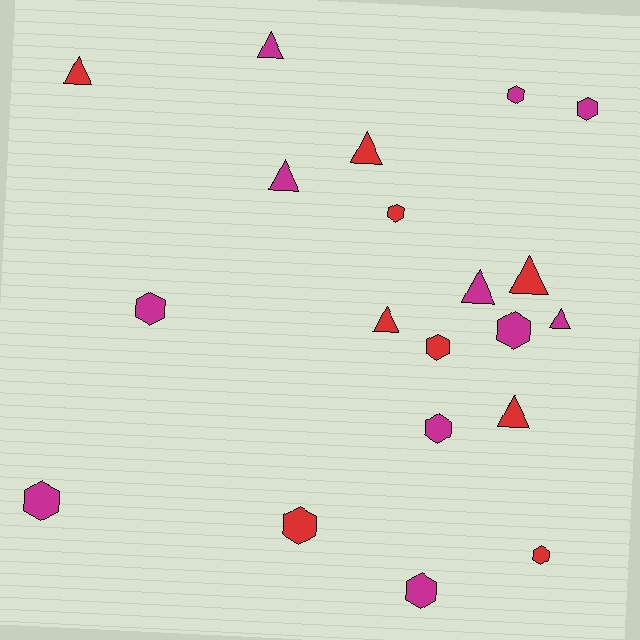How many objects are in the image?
There are 20 objects.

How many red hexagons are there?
There are 4 red hexagons.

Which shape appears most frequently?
Hexagon, with 11 objects.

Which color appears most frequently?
Magenta, with 11 objects.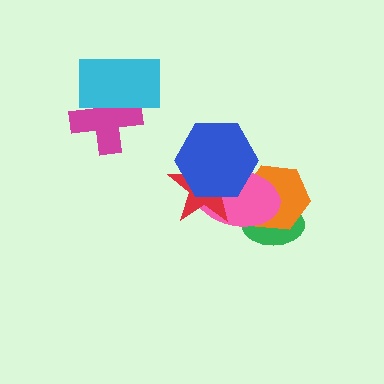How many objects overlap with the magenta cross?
1 object overlaps with the magenta cross.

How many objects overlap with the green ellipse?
2 objects overlap with the green ellipse.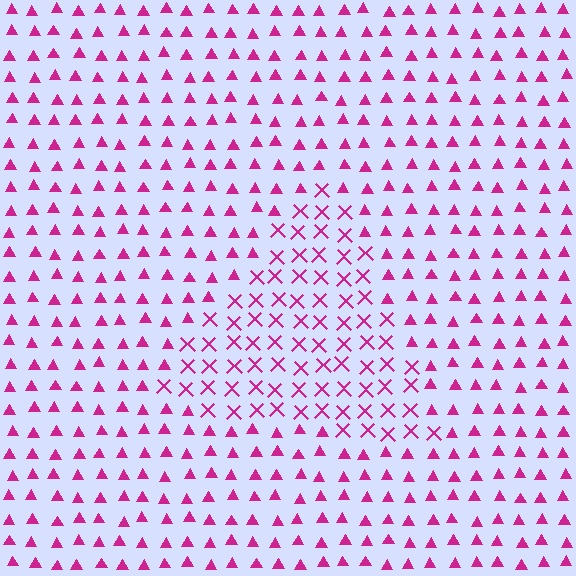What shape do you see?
I see a triangle.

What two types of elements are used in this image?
The image uses X marks inside the triangle region and triangles outside it.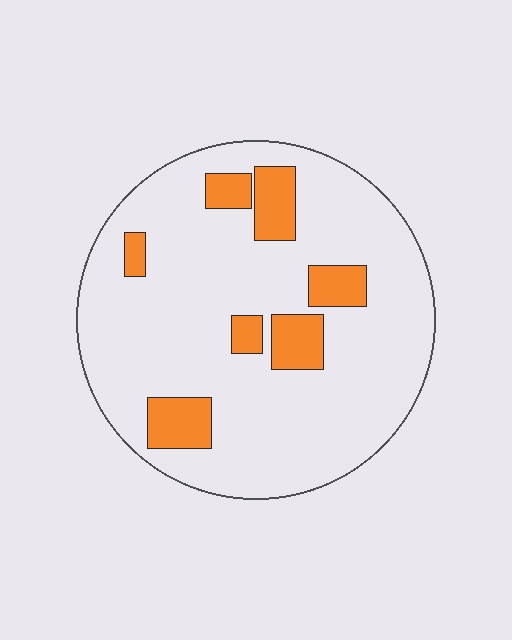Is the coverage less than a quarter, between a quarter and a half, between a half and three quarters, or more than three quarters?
Less than a quarter.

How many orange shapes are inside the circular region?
7.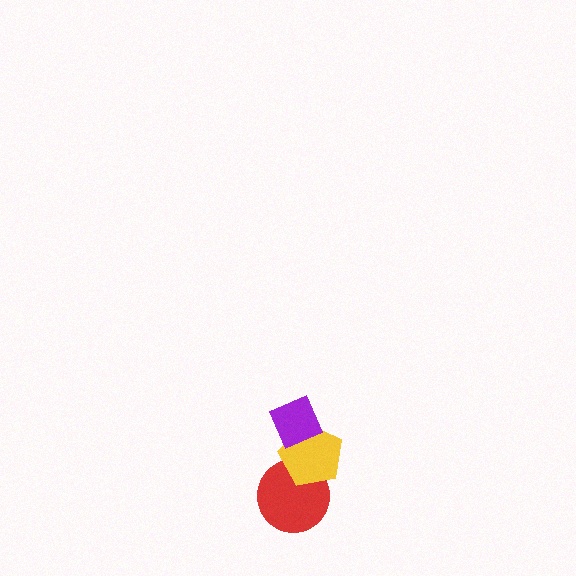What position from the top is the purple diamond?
The purple diamond is 1st from the top.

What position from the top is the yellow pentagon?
The yellow pentagon is 2nd from the top.